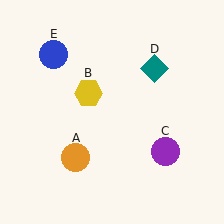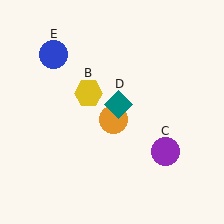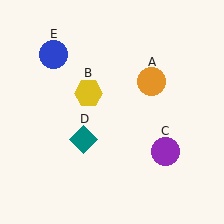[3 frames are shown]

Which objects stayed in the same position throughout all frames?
Yellow hexagon (object B) and purple circle (object C) and blue circle (object E) remained stationary.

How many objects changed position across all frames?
2 objects changed position: orange circle (object A), teal diamond (object D).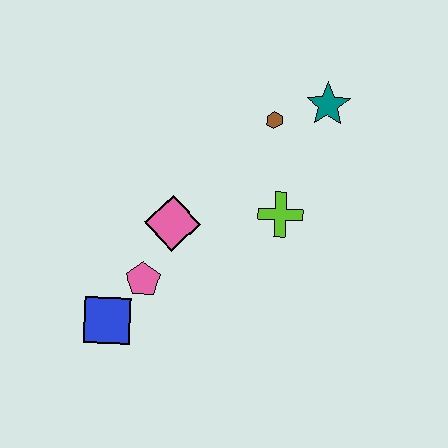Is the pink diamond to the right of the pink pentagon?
Yes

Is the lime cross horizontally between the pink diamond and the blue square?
No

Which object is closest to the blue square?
The pink pentagon is closest to the blue square.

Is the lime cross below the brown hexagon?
Yes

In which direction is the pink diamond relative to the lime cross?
The pink diamond is to the left of the lime cross.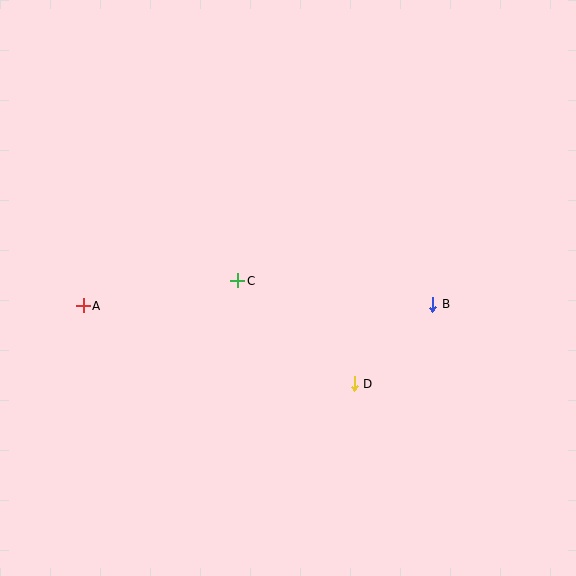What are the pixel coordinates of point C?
Point C is at (238, 281).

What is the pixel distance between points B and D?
The distance between B and D is 112 pixels.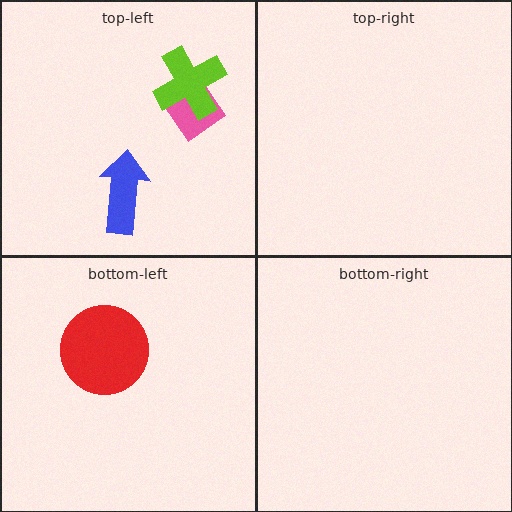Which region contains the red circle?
The bottom-left region.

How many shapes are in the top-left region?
3.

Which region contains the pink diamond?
The top-left region.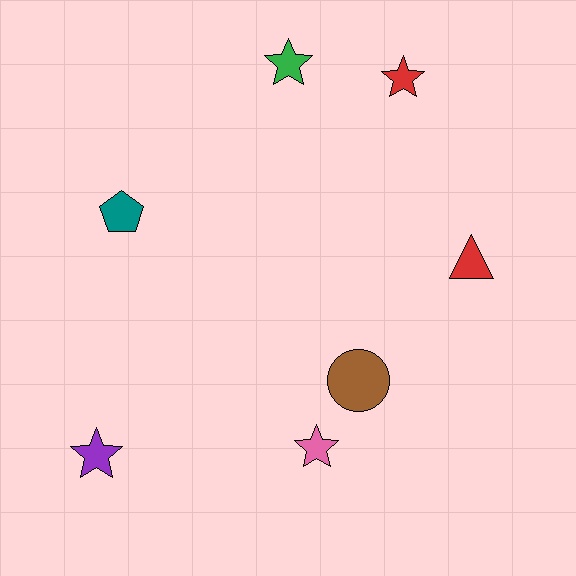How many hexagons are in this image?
There are no hexagons.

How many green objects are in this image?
There is 1 green object.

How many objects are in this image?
There are 7 objects.